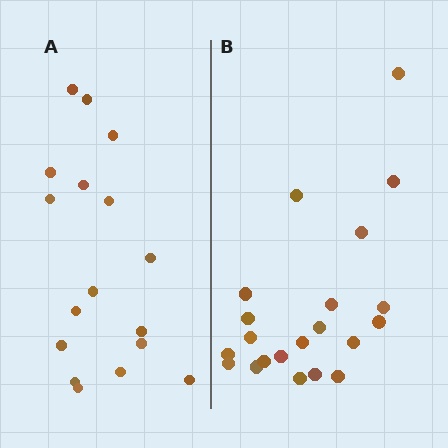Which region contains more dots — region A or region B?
Region B (the right region) has more dots.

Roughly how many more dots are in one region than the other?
Region B has about 4 more dots than region A.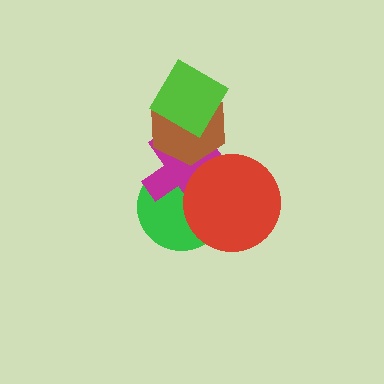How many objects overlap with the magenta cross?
4 objects overlap with the magenta cross.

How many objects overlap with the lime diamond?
2 objects overlap with the lime diamond.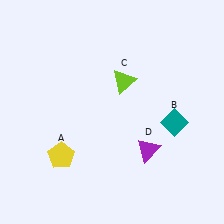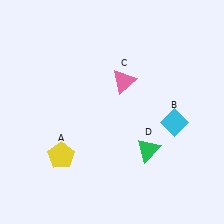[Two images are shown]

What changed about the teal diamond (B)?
In Image 1, B is teal. In Image 2, it changed to cyan.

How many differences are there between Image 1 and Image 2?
There are 3 differences between the two images.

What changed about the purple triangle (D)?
In Image 1, D is purple. In Image 2, it changed to green.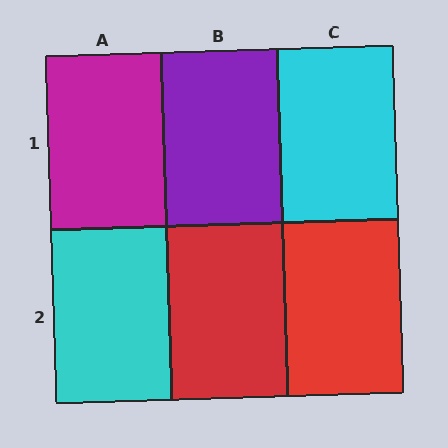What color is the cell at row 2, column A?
Cyan.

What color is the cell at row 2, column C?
Red.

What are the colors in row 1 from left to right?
Magenta, purple, cyan.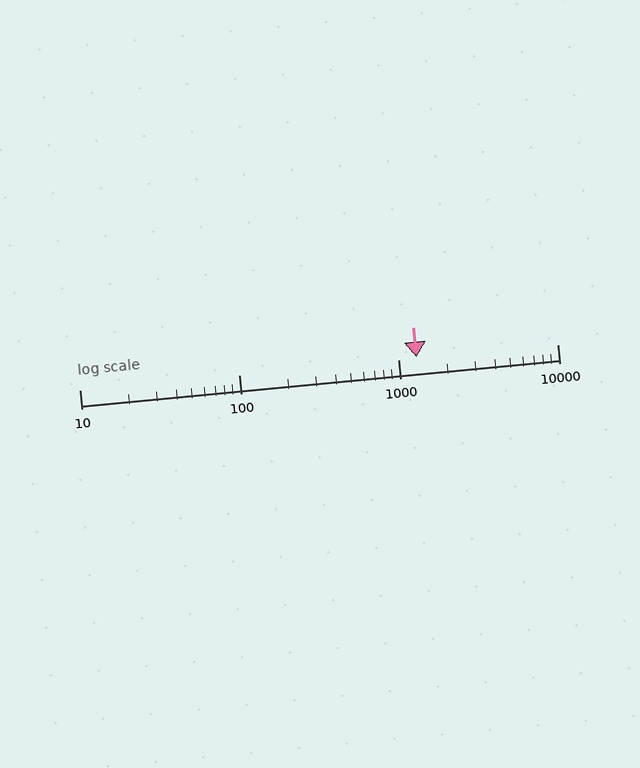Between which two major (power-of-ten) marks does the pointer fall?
The pointer is between 1000 and 10000.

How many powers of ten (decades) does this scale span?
The scale spans 3 decades, from 10 to 10000.